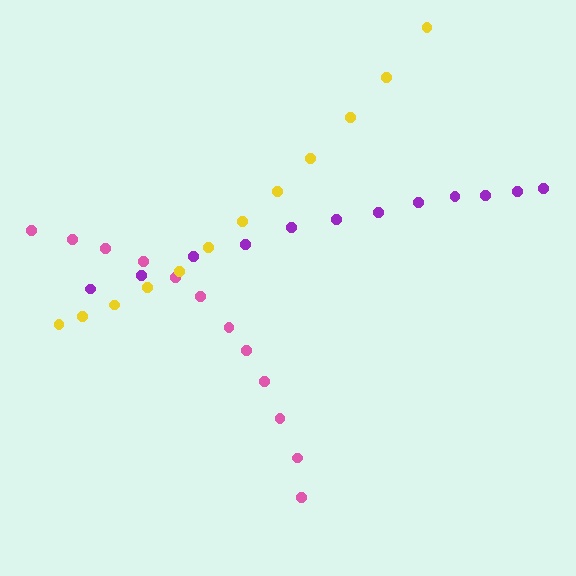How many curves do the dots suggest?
There are 3 distinct paths.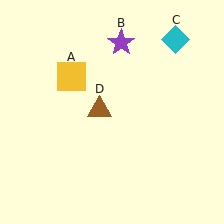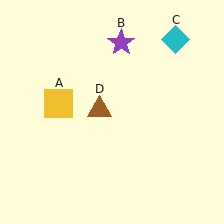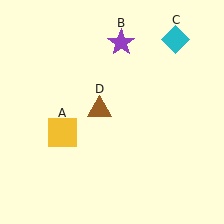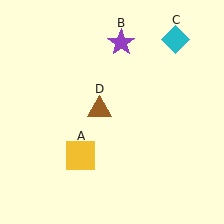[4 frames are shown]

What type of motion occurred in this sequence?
The yellow square (object A) rotated counterclockwise around the center of the scene.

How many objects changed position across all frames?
1 object changed position: yellow square (object A).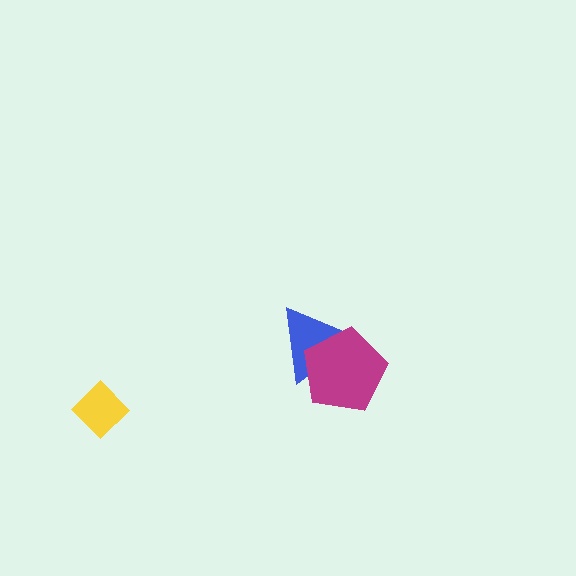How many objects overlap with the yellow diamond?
0 objects overlap with the yellow diamond.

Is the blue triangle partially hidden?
Yes, it is partially covered by another shape.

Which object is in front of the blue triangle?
The magenta pentagon is in front of the blue triangle.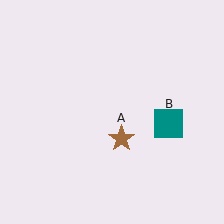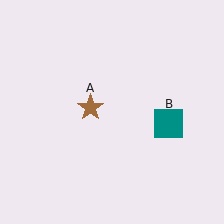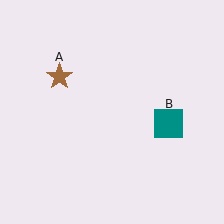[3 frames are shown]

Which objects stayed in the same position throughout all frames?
Teal square (object B) remained stationary.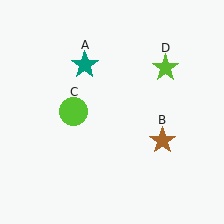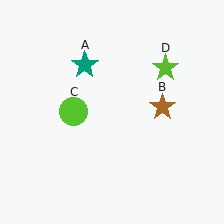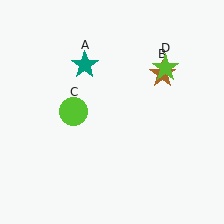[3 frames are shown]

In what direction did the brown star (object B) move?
The brown star (object B) moved up.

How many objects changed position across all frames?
1 object changed position: brown star (object B).